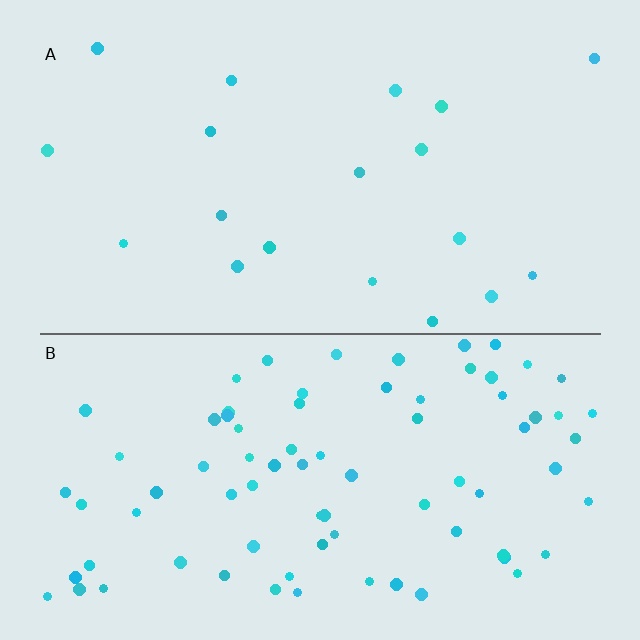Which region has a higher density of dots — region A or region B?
B (the bottom).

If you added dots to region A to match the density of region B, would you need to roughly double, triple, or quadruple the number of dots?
Approximately quadruple.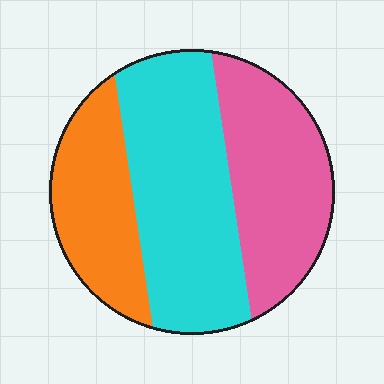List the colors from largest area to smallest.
From largest to smallest: cyan, pink, orange.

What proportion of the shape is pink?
Pink takes up about one third (1/3) of the shape.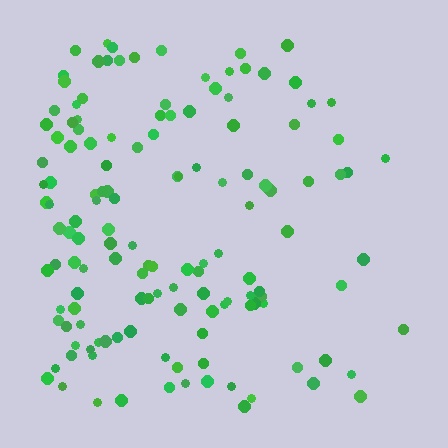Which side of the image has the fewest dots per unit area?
The right.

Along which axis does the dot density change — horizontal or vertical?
Horizontal.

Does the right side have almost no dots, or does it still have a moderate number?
Still a moderate number, just noticeably fewer than the left.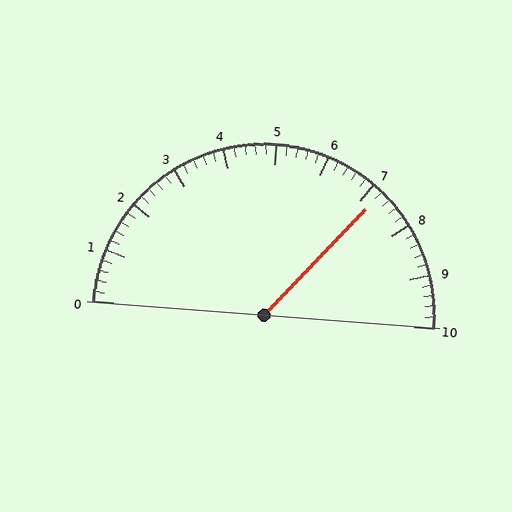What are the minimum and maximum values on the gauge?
The gauge ranges from 0 to 10.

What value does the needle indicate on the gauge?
The needle indicates approximately 7.2.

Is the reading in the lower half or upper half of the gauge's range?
The reading is in the upper half of the range (0 to 10).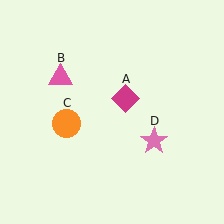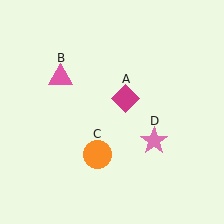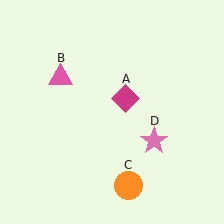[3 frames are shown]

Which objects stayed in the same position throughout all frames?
Magenta diamond (object A) and pink triangle (object B) and pink star (object D) remained stationary.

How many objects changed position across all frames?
1 object changed position: orange circle (object C).